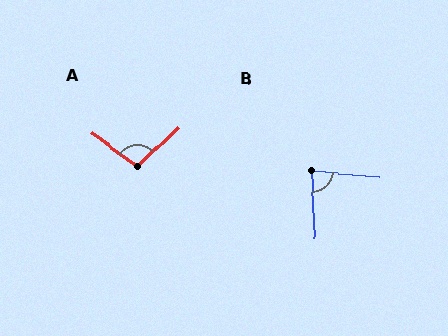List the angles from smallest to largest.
B (82°), A (102°).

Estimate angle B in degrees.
Approximately 82 degrees.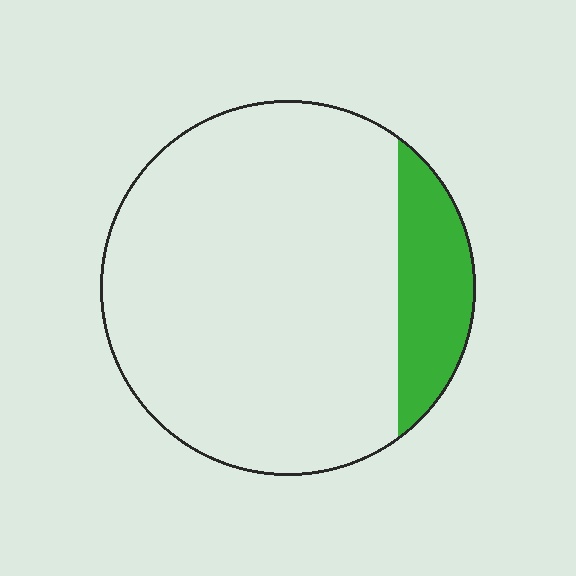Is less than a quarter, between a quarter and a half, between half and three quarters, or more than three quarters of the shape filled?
Less than a quarter.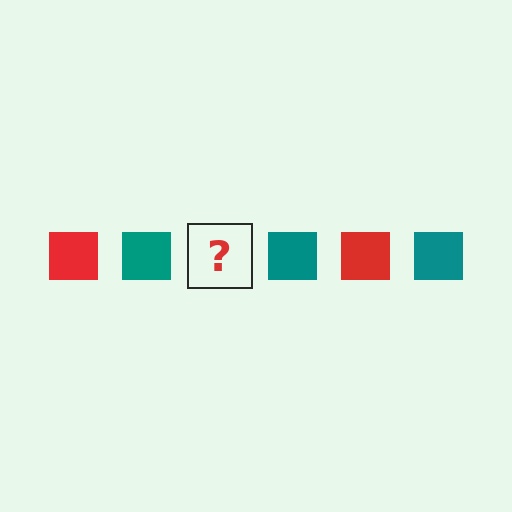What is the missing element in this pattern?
The missing element is a red square.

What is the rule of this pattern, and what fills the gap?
The rule is that the pattern cycles through red, teal squares. The gap should be filled with a red square.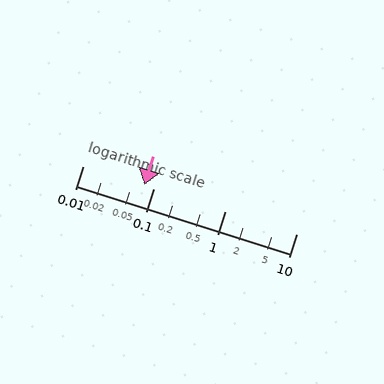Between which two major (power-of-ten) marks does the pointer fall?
The pointer is between 0.01 and 0.1.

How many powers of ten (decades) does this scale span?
The scale spans 3 decades, from 0.01 to 10.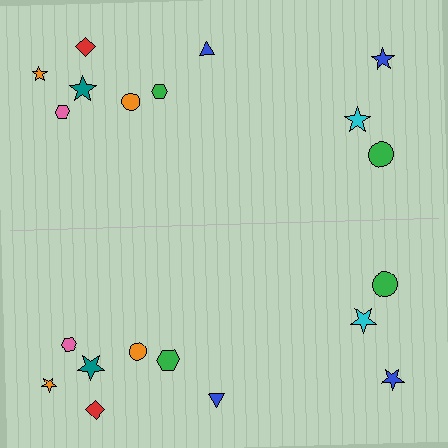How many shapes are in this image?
There are 20 shapes in this image.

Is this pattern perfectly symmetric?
No, the pattern is not perfectly symmetric. The green hexagon on the bottom side has a different size than its mirror counterpart.